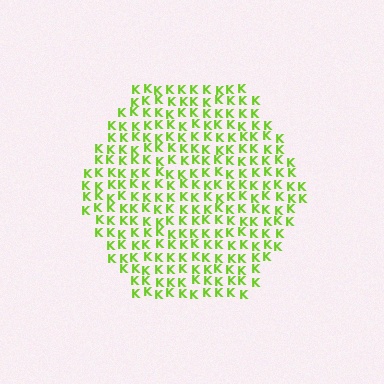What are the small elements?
The small elements are letter K's.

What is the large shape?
The large shape is a hexagon.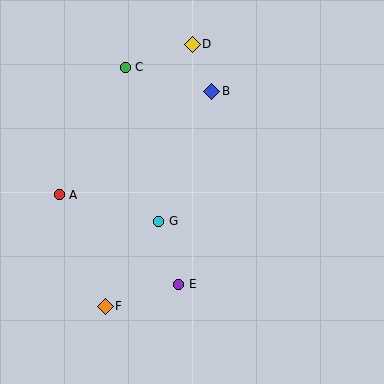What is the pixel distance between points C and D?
The distance between C and D is 71 pixels.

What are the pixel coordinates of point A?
Point A is at (59, 195).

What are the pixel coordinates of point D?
Point D is at (192, 44).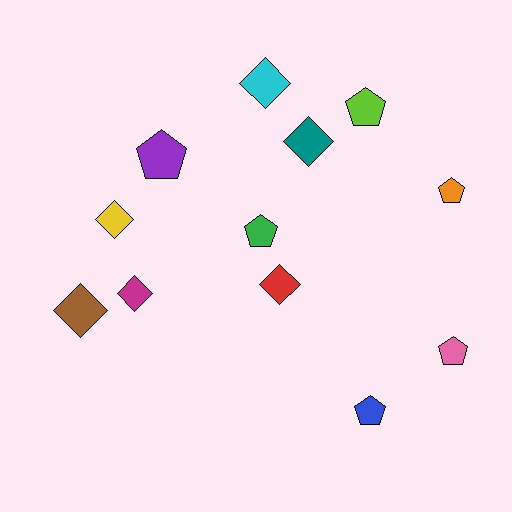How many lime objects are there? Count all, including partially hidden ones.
There is 1 lime object.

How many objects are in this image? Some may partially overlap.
There are 12 objects.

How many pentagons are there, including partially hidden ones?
There are 6 pentagons.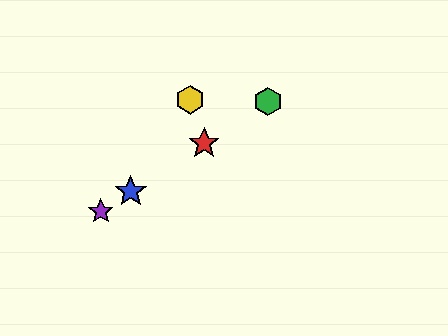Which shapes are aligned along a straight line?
The red star, the blue star, the green hexagon, the purple star are aligned along a straight line.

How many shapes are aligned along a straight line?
4 shapes (the red star, the blue star, the green hexagon, the purple star) are aligned along a straight line.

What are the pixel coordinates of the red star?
The red star is at (204, 144).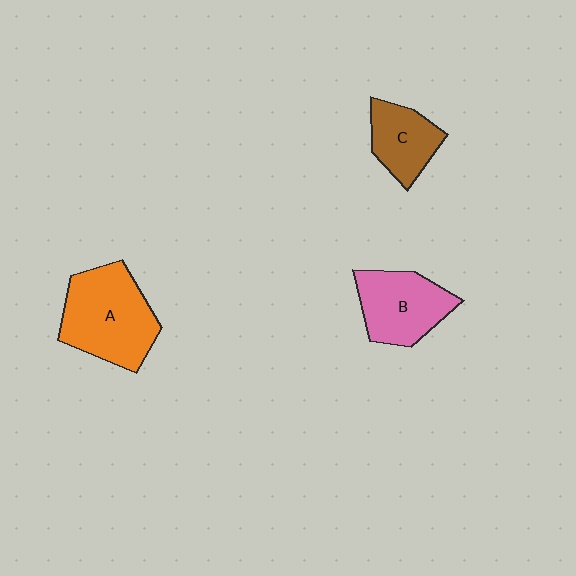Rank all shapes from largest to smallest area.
From largest to smallest: A (orange), B (pink), C (brown).